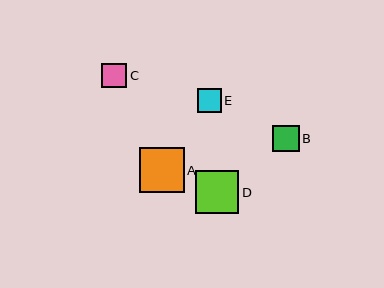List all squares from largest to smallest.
From largest to smallest: A, D, B, C, E.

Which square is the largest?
Square A is the largest with a size of approximately 45 pixels.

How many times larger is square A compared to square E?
Square A is approximately 1.9 times the size of square E.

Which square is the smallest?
Square E is the smallest with a size of approximately 24 pixels.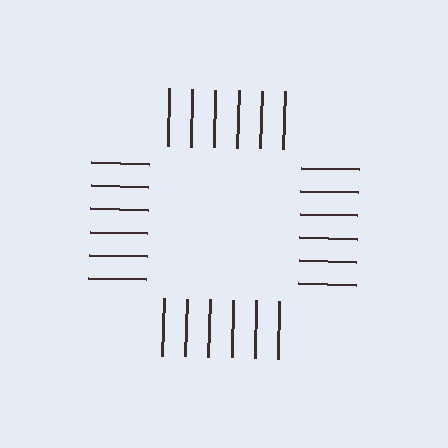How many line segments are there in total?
24 — 6 along each of the 4 edges.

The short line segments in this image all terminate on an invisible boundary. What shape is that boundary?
An illusory square — the line segments terminate on its edges but no continuous stroke is drawn.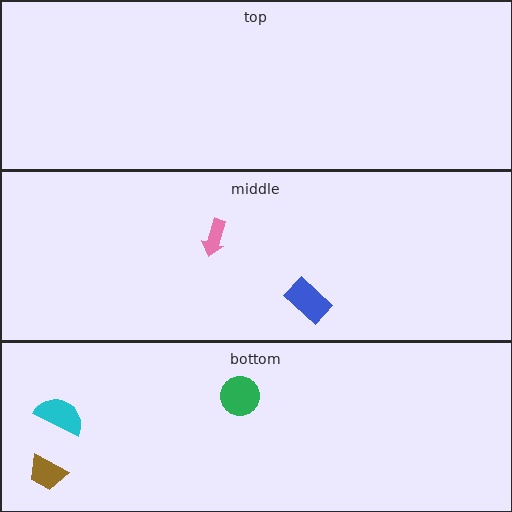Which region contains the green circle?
The bottom region.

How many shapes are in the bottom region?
3.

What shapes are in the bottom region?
The brown trapezoid, the green circle, the cyan semicircle.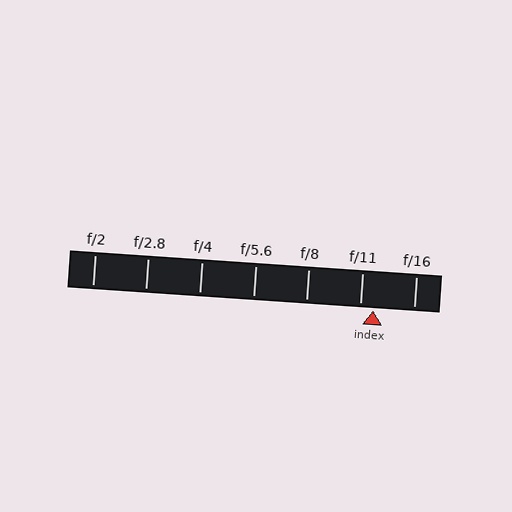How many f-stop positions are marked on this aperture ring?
There are 7 f-stop positions marked.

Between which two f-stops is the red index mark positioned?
The index mark is between f/11 and f/16.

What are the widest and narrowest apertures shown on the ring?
The widest aperture shown is f/2 and the narrowest is f/16.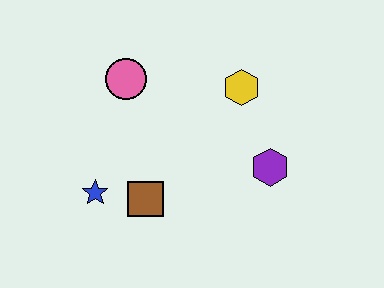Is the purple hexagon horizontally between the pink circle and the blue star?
No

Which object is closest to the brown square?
The blue star is closest to the brown square.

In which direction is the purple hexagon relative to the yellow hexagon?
The purple hexagon is below the yellow hexagon.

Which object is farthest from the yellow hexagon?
The blue star is farthest from the yellow hexagon.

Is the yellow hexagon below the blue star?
No